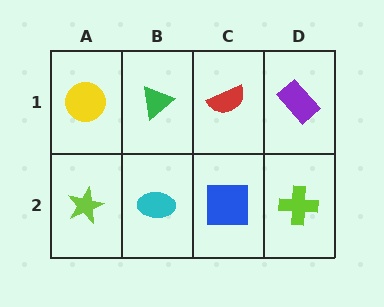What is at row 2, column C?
A blue square.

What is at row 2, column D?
A lime cross.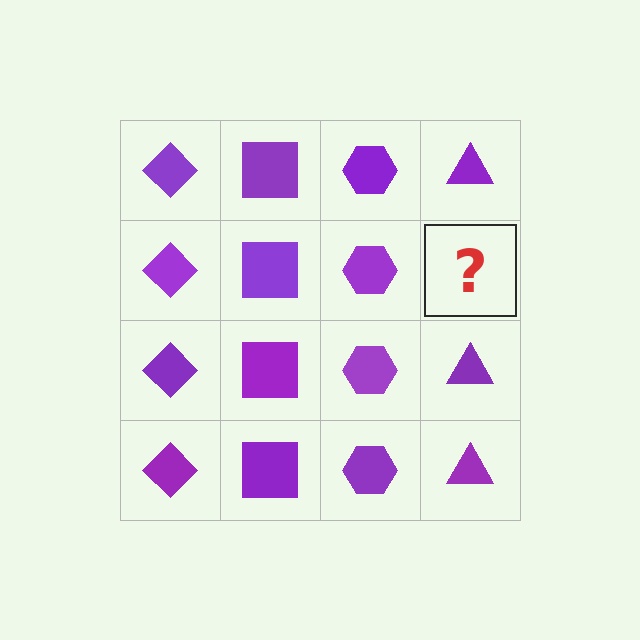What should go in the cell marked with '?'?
The missing cell should contain a purple triangle.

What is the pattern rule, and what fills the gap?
The rule is that each column has a consistent shape. The gap should be filled with a purple triangle.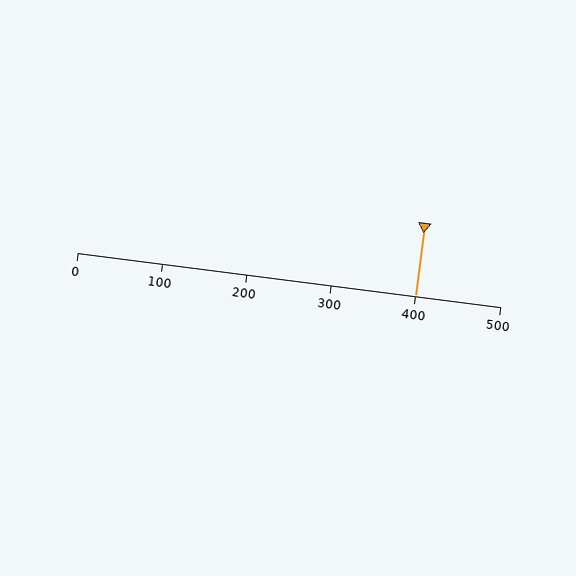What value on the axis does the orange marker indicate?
The marker indicates approximately 400.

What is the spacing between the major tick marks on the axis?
The major ticks are spaced 100 apart.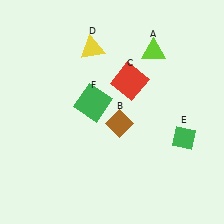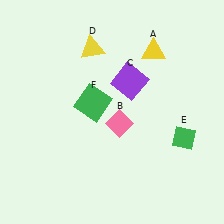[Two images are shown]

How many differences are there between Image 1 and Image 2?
There are 3 differences between the two images.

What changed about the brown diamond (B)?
In Image 1, B is brown. In Image 2, it changed to pink.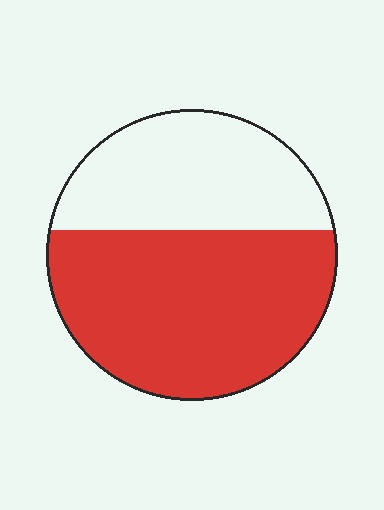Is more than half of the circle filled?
Yes.